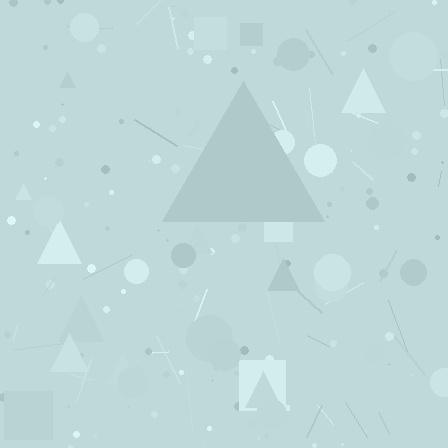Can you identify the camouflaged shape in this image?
The camouflaged shape is a triangle.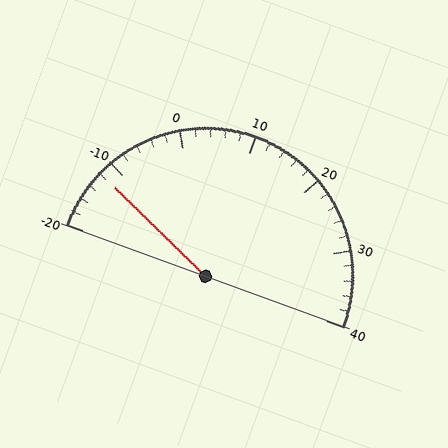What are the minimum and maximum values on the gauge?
The gauge ranges from -20 to 40.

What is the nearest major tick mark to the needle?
The nearest major tick mark is -10.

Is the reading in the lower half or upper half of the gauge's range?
The reading is in the lower half of the range (-20 to 40).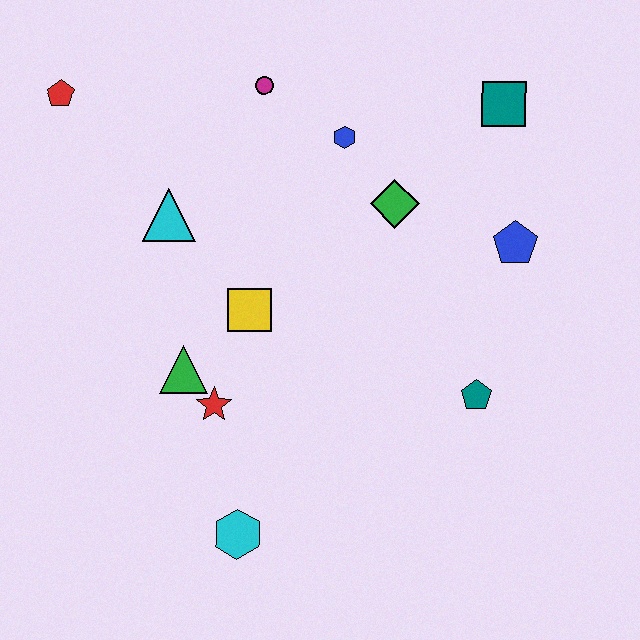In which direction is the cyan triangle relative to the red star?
The cyan triangle is above the red star.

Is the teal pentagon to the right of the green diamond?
Yes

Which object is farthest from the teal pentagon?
The red pentagon is farthest from the teal pentagon.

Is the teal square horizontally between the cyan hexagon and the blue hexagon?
No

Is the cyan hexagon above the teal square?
No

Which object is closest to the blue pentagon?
The green diamond is closest to the blue pentagon.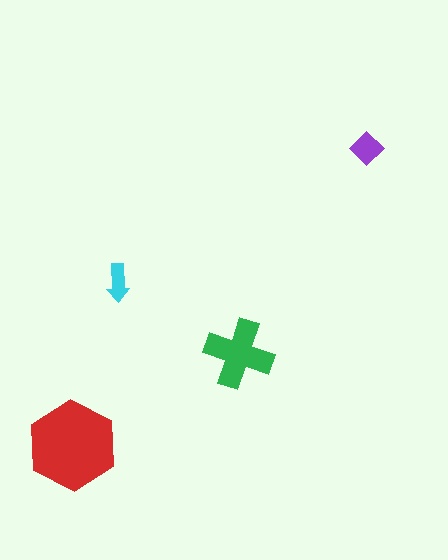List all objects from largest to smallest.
The red hexagon, the green cross, the purple diamond, the cyan arrow.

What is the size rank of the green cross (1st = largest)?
2nd.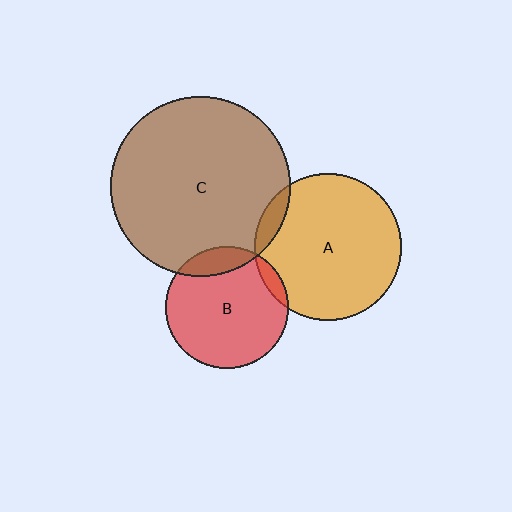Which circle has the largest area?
Circle C (brown).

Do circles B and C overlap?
Yes.